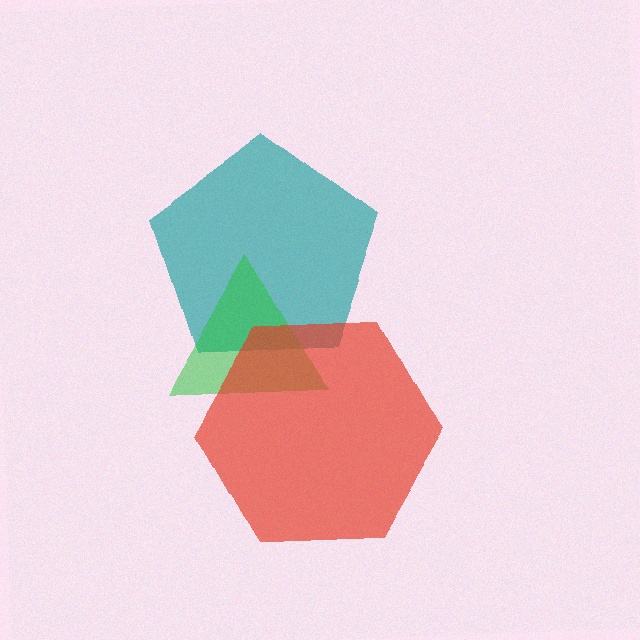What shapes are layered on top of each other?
The layered shapes are: a teal pentagon, a green triangle, a red hexagon.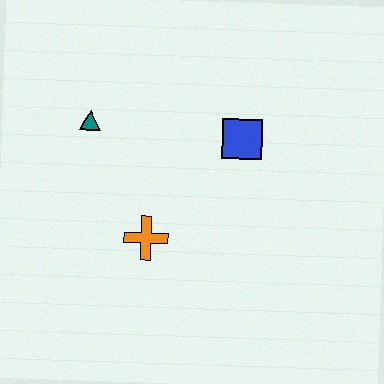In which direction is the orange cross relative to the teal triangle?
The orange cross is below the teal triangle.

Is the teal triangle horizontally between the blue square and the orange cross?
No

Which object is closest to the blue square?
The orange cross is closest to the blue square.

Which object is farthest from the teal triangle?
The blue square is farthest from the teal triangle.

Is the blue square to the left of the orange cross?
No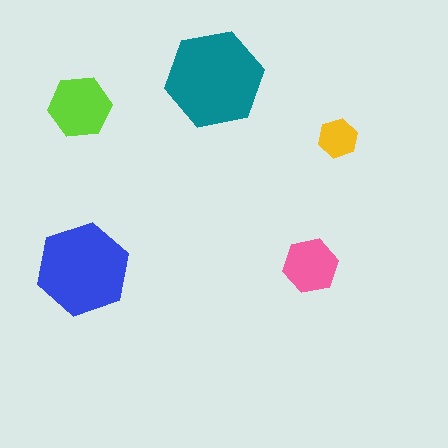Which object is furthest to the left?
The lime hexagon is leftmost.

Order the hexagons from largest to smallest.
the teal one, the blue one, the lime one, the pink one, the yellow one.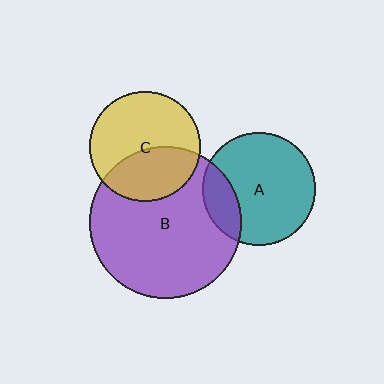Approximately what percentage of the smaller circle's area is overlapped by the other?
Approximately 40%.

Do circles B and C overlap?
Yes.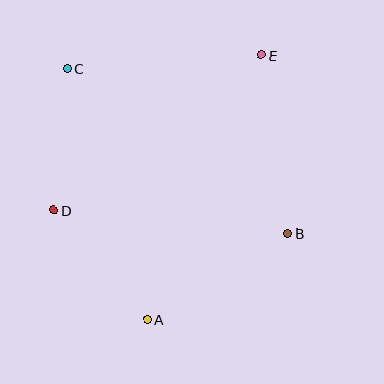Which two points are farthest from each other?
Points A and E are farthest from each other.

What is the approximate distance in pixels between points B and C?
The distance between B and C is approximately 275 pixels.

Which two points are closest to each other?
Points C and D are closest to each other.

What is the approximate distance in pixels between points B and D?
The distance between B and D is approximately 235 pixels.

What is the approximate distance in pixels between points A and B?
The distance between A and B is approximately 165 pixels.